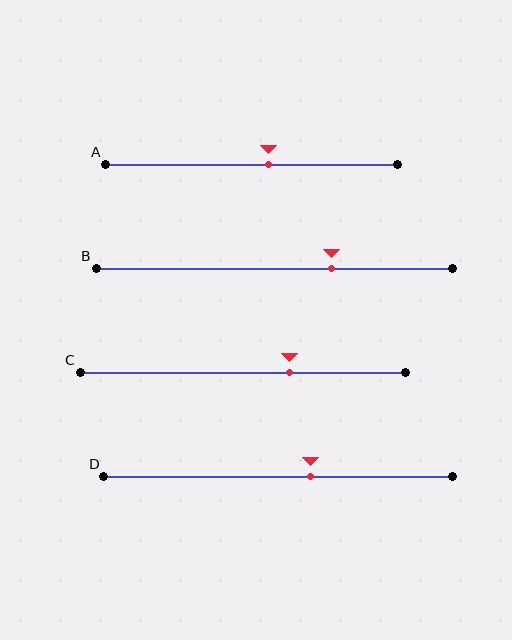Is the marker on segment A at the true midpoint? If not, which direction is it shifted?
No, the marker on segment A is shifted to the right by about 6% of the segment length.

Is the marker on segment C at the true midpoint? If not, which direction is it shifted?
No, the marker on segment C is shifted to the right by about 14% of the segment length.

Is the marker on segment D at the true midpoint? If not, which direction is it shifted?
No, the marker on segment D is shifted to the right by about 9% of the segment length.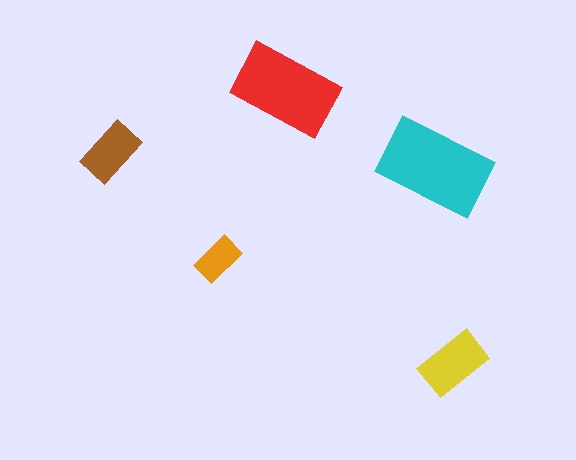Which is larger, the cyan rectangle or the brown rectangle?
The cyan one.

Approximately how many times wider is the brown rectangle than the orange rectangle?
About 1.5 times wider.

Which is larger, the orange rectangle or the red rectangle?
The red one.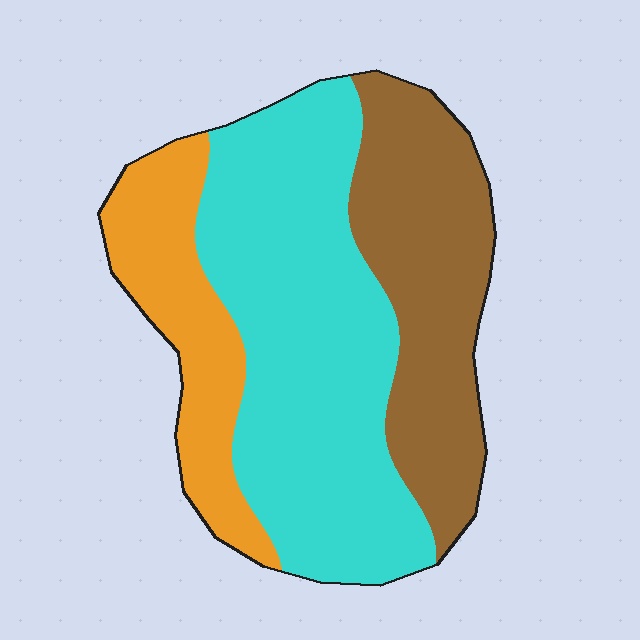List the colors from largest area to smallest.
From largest to smallest: cyan, brown, orange.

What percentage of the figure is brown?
Brown covers about 30% of the figure.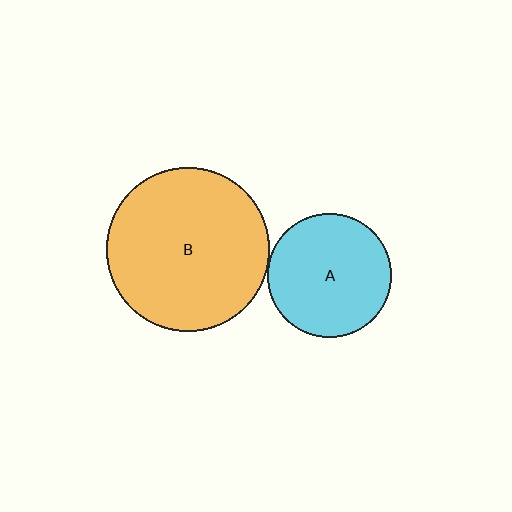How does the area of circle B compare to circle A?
Approximately 1.7 times.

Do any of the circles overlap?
No, none of the circles overlap.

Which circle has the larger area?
Circle B (orange).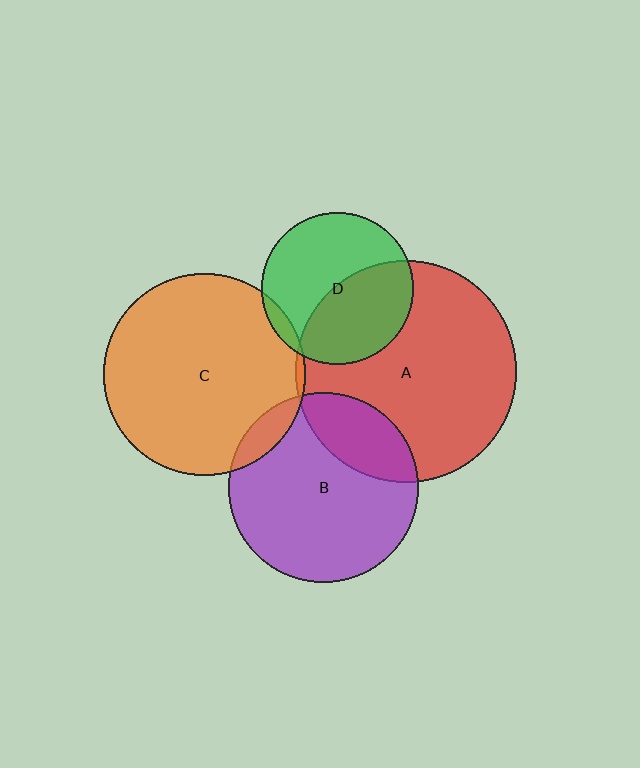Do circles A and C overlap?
Yes.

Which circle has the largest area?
Circle A (red).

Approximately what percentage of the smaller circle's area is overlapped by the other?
Approximately 5%.